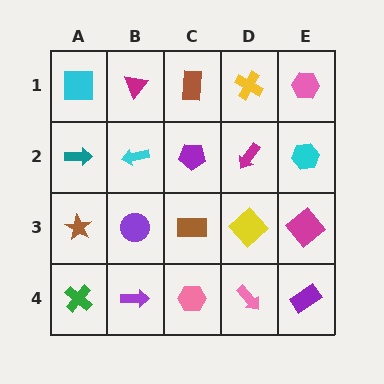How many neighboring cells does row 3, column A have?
3.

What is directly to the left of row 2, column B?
A teal arrow.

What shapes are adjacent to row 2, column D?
A yellow cross (row 1, column D), a yellow diamond (row 3, column D), a purple pentagon (row 2, column C), a cyan hexagon (row 2, column E).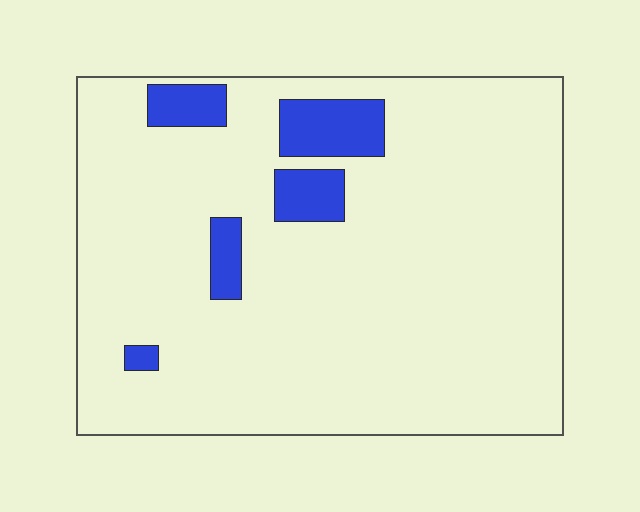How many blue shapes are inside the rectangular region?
5.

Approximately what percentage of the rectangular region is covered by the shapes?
Approximately 10%.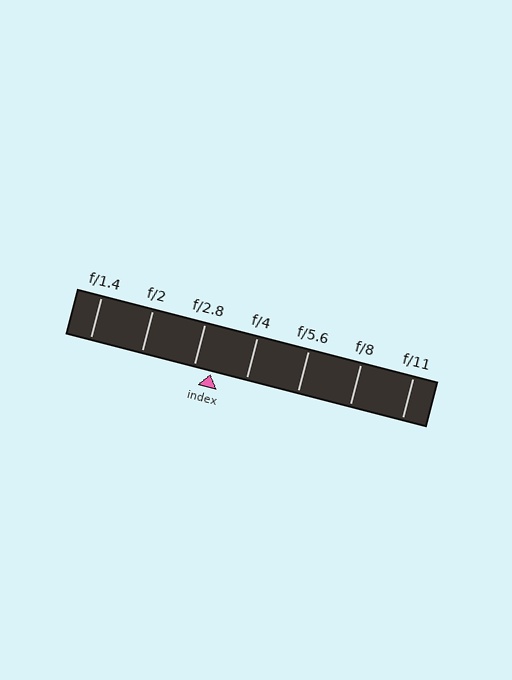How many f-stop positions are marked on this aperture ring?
There are 7 f-stop positions marked.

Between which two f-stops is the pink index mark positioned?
The index mark is between f/2.8 and f/4.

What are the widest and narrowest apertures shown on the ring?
The widest aperture shown is f/1.4 and the narrowest is f/11.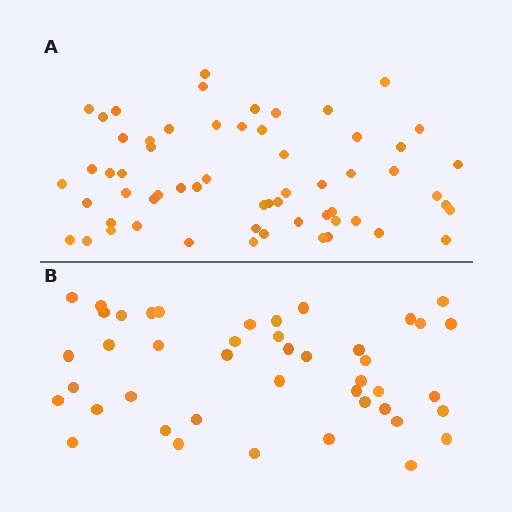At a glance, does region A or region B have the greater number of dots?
Region A (the top region) has more dots.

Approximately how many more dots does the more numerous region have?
Region A has approximately 15 more dots than region B.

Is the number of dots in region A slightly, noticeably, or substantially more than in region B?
Region A has noticeably more, but not dramatically so. The ratio is roughly 1.4 to 1.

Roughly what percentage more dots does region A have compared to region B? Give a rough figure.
About 35% more.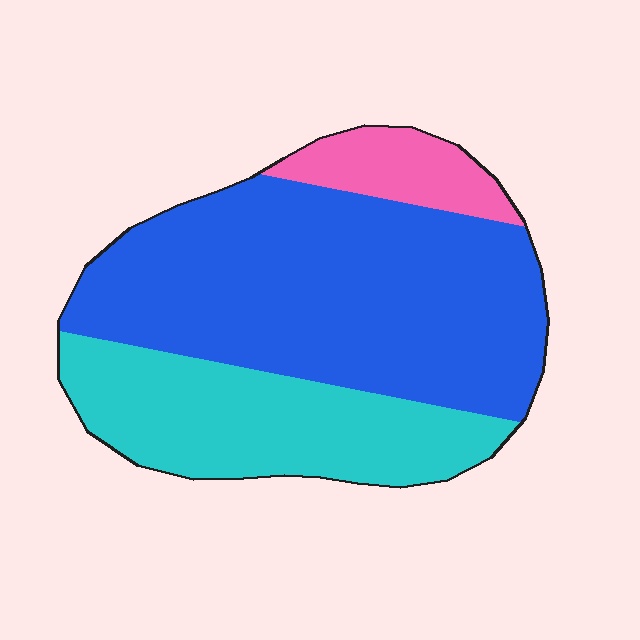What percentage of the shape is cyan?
Cyan takes up about one third (1/3) of the shape.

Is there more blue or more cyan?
Blue.